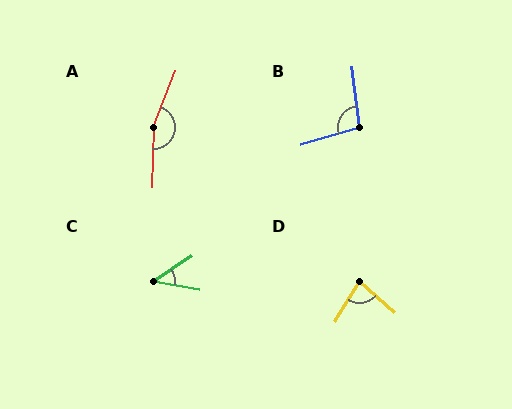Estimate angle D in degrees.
Approximately 81 degrees.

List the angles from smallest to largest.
C (44°), D (81°), B (99°), A (160°).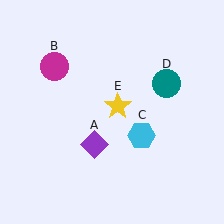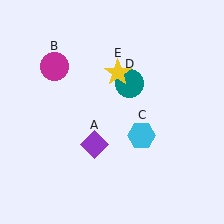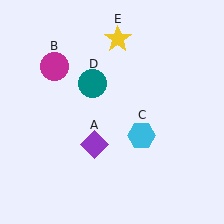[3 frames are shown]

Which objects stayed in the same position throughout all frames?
Purple diamond (object A) and magenta circle (object B) and cyan hexagon (object C) remained stationary.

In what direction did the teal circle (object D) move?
The teal circle (object D) moved left.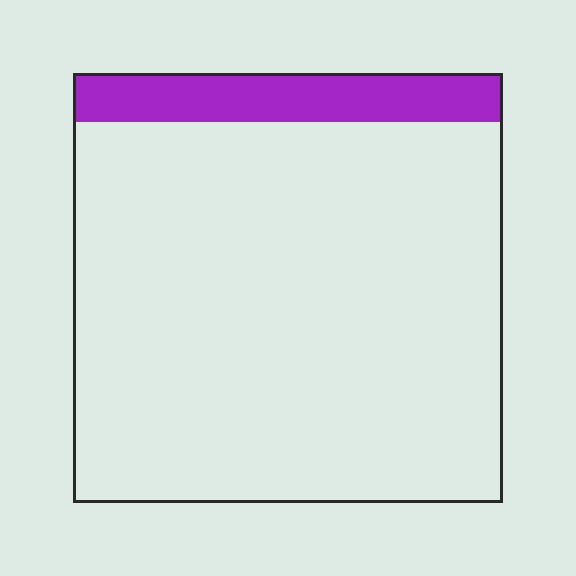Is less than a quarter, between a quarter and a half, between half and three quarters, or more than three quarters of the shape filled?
Less than a quarter.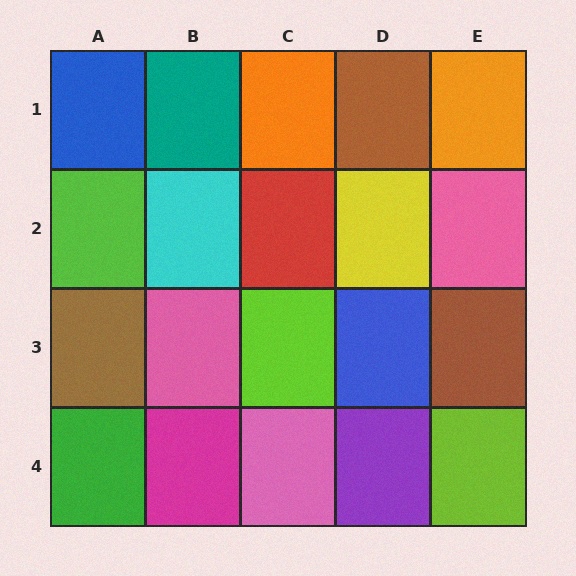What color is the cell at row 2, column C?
Red.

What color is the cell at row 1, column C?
Orange.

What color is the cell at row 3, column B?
Pink.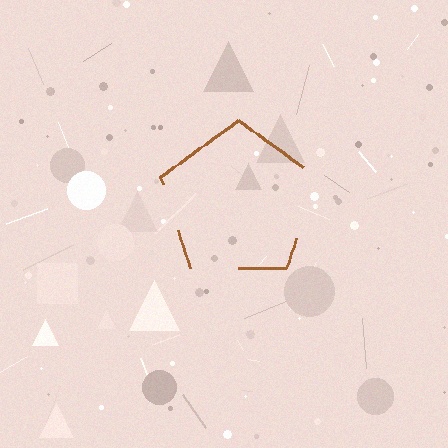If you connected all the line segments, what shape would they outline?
They would outline a pentagon.